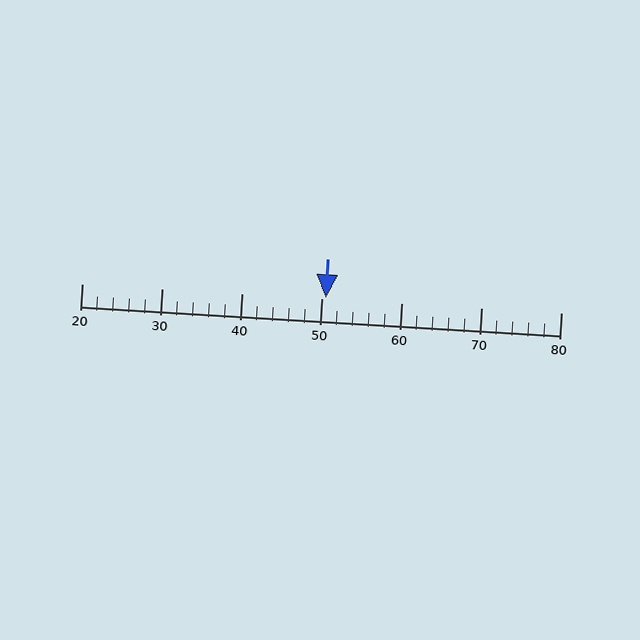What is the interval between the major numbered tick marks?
The major tick marks are spaced 10 units apart.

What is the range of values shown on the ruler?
The ruler shows values from 20 to 80.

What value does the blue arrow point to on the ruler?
The blue arrow points to approximately 51.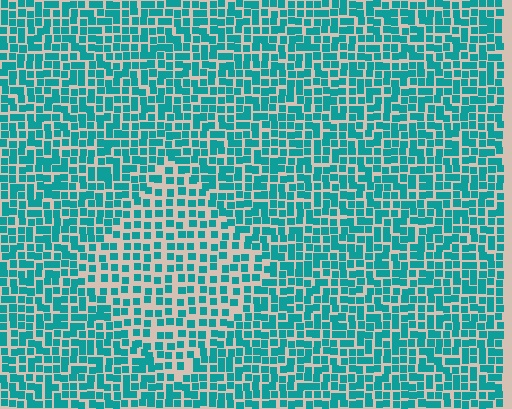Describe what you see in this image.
The image contains small teal elements arranged at two different densities. A diamond-shaped region is visible where the elements are less densely packed than the surrounding area.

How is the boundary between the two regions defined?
The boundary is defined by a change in element density (approximately 1.6x ratio). All elements are the same color, size, and shape.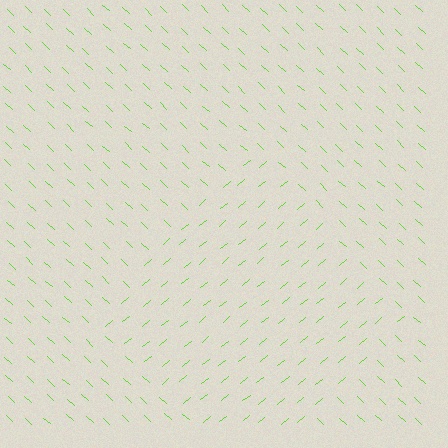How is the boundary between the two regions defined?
The boundary is defined purely by a change in line orientation (approximately 82 degrees difference). All lines are the same color and thickness.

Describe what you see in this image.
The image is filled with small lime line segments. A diamond region in the image has lines oriented differently from the surrounding lines, creating a visible texture boundary.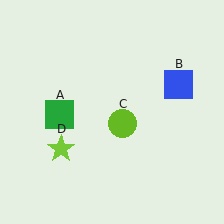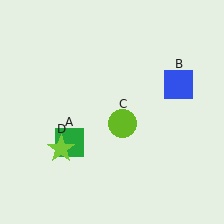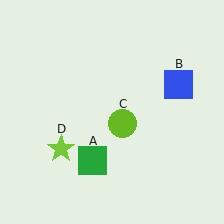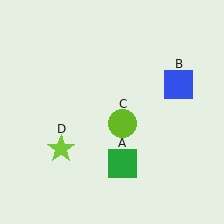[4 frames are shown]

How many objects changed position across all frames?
1 object changed position: green square (object A).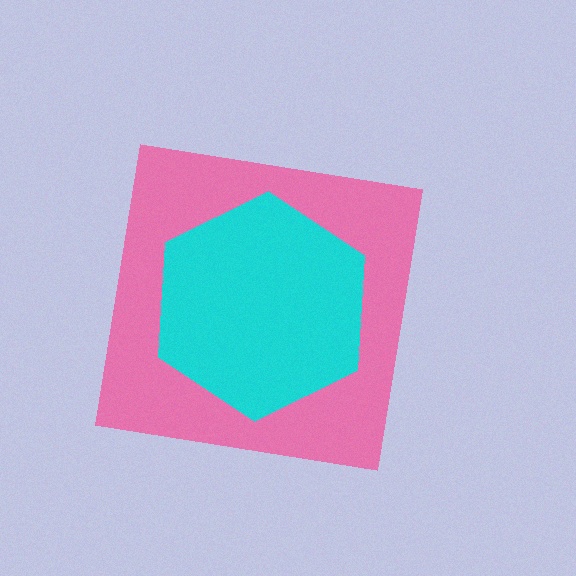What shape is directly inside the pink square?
The cyan hexagon.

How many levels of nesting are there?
2.